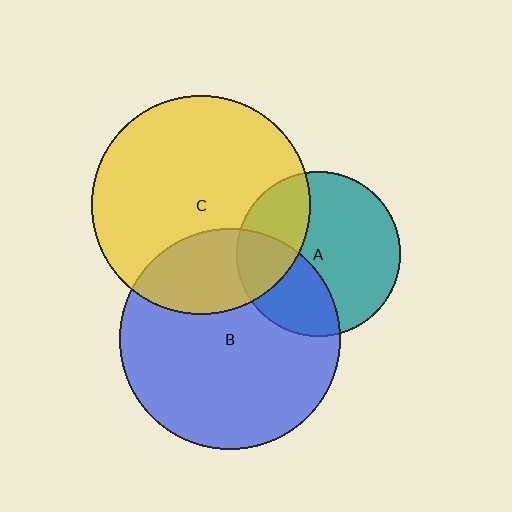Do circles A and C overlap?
Yes.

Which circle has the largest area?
Circle B (blue).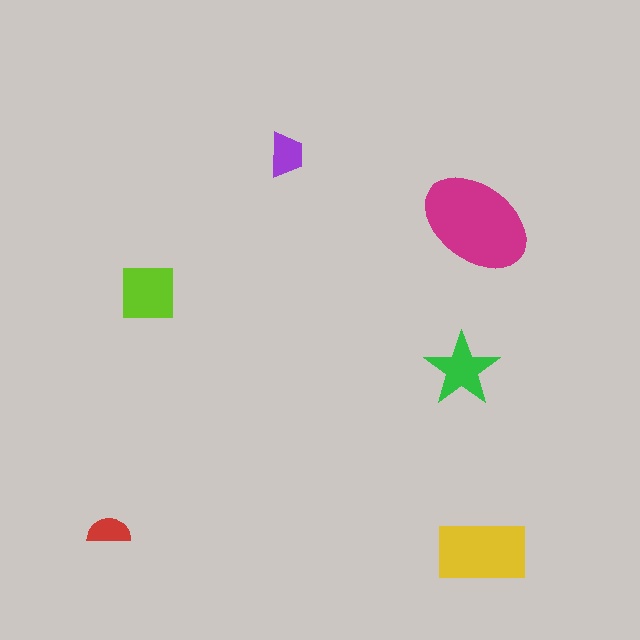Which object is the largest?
The magenta ellipse.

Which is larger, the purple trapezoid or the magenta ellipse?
The magenta ellipse.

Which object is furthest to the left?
The red semicircle is leftmost.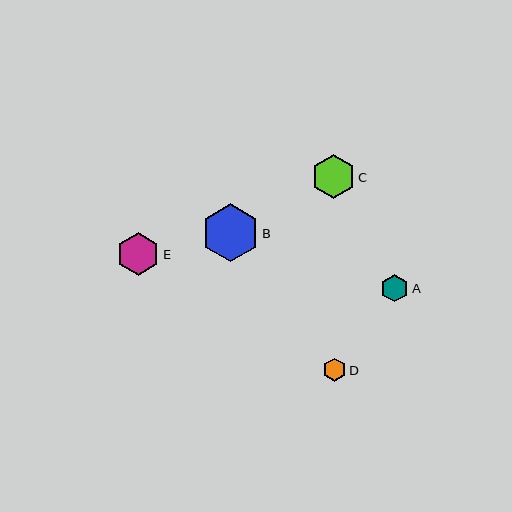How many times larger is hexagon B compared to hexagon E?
Hexagon B is approximately 1.4 times the size of hexagon E.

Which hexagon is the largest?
Hexagon B is the largest with a size of approximately 58 pixels.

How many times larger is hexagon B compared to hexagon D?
Hexagon B is approximately 2.5 times the size of hexagon D.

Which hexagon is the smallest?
Hexagon D is the smallest with a size of approximately 23 pixels.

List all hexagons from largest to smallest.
From largest to smallest: B, C, E, A, D.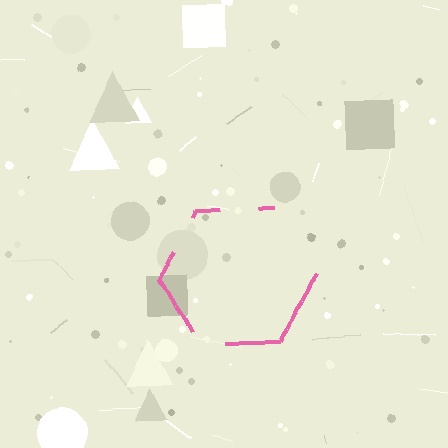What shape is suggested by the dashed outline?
The dashed outline suggests a hexagon.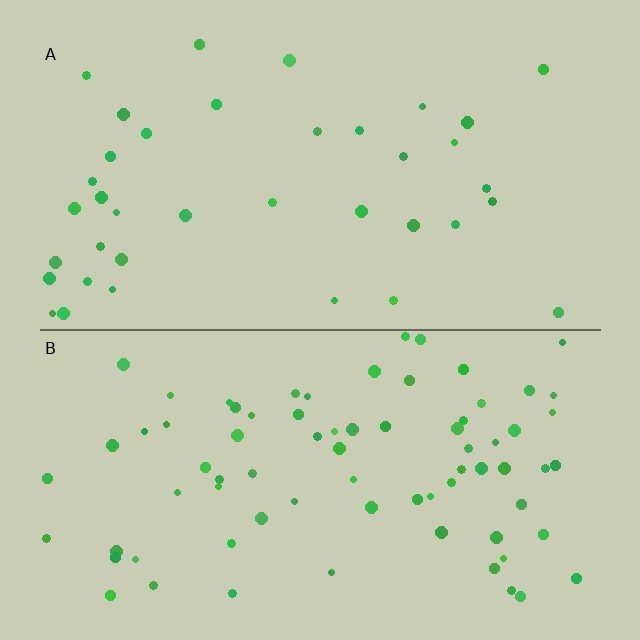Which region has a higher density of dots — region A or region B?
B (the bottom).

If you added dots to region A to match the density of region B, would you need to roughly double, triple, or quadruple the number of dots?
Approximately double.